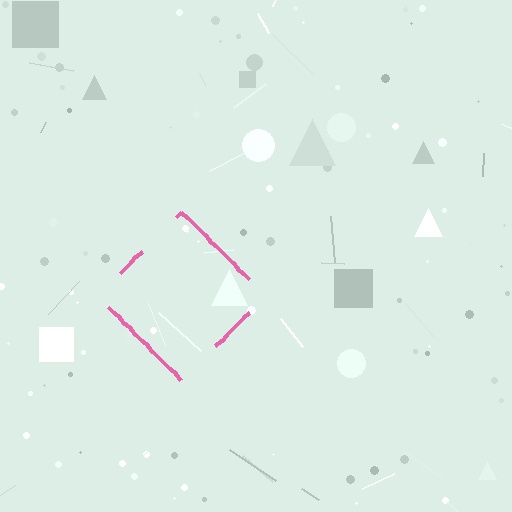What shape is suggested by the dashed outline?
The dashed outline suggests a diamond.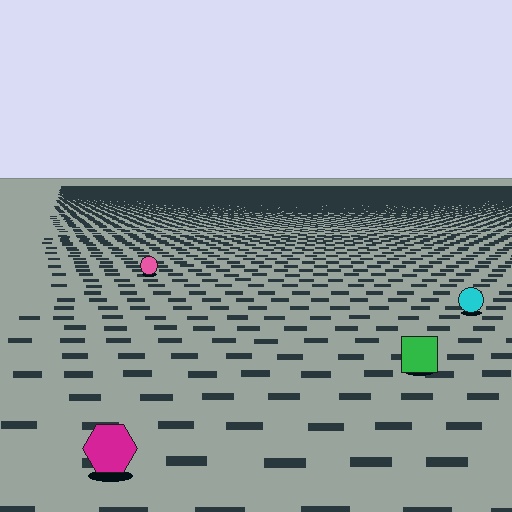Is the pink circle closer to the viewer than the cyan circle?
No. The cyan circle is closer — you can tell from the texture gradient: the ground texture is coarser near it.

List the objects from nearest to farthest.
From nearest to farthest: the magenta hexagon, the green square, the cyan circle, the pink circle.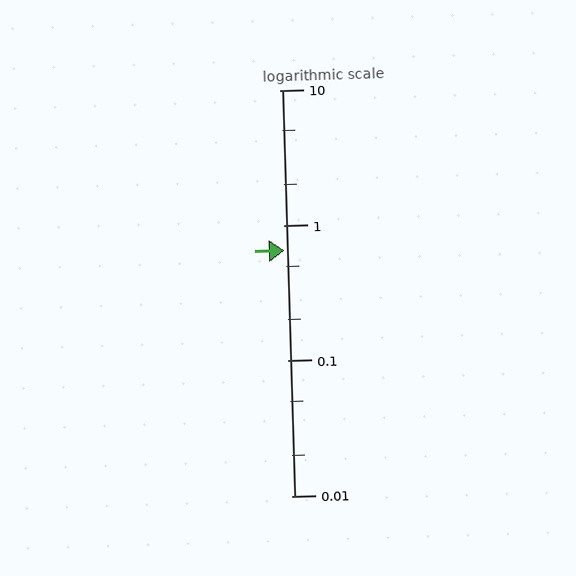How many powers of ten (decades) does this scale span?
The scale spans 3 decades, from 0.01 to 10.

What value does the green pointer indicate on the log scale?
The pointer indicates approximately 0.65.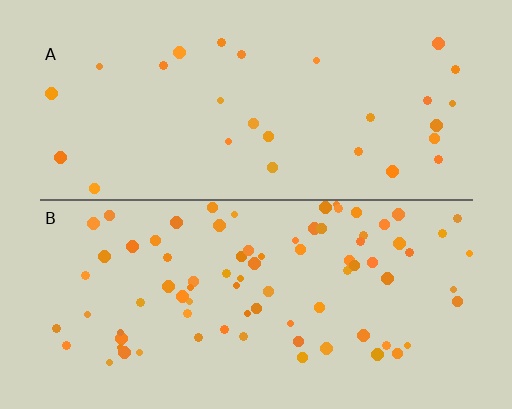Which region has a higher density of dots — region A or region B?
B (the bottom).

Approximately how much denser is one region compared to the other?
Approximately 2.9× — region B over region A.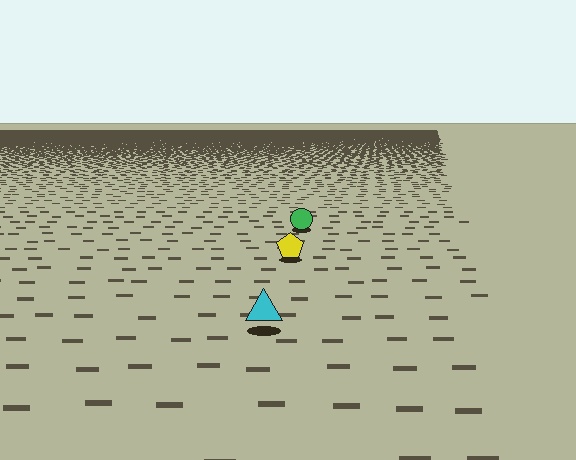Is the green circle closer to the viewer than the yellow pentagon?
No. The yellow pentagon is closer — you can tell from the texture gradient: the ground texture is coarser near it.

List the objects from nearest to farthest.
From nearest to farthest: the cyan triangle, the yellow pentagon, the green circle.